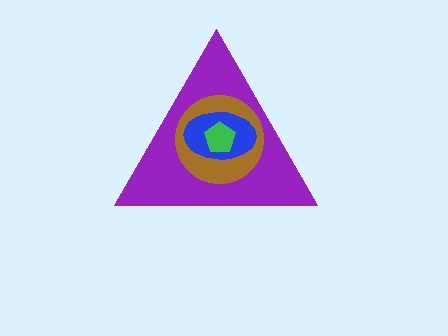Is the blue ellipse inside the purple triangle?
Yes.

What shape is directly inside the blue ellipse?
The green pentagon.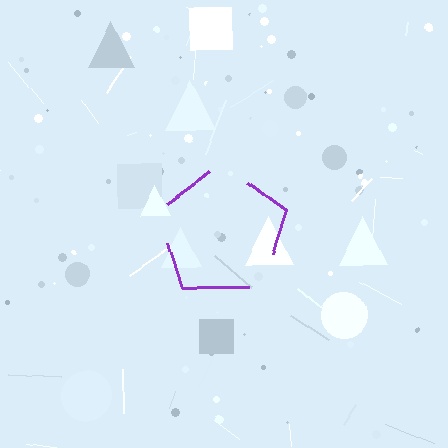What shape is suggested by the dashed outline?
The dashed outline suggests a pentagon.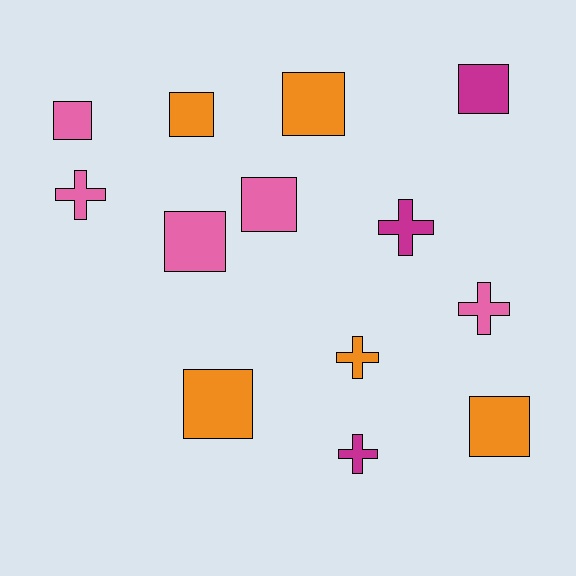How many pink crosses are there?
There are 2 pink crosses.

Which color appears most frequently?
Pink, with 5 objects.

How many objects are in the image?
There are 13 objects.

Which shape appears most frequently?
Square, with 8 objects.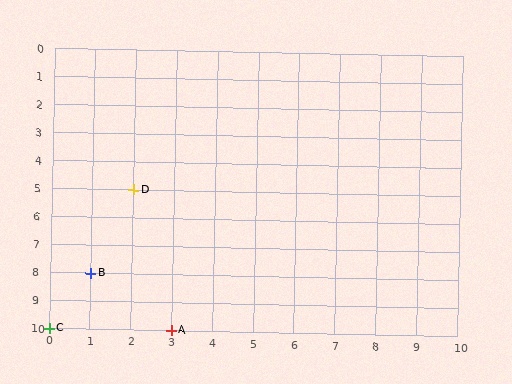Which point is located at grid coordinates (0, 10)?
Point C is at (0, 10).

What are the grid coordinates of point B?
Point B is at grid coordinates (1, 8).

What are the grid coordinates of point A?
Point A is at grid coordinates (3, 10).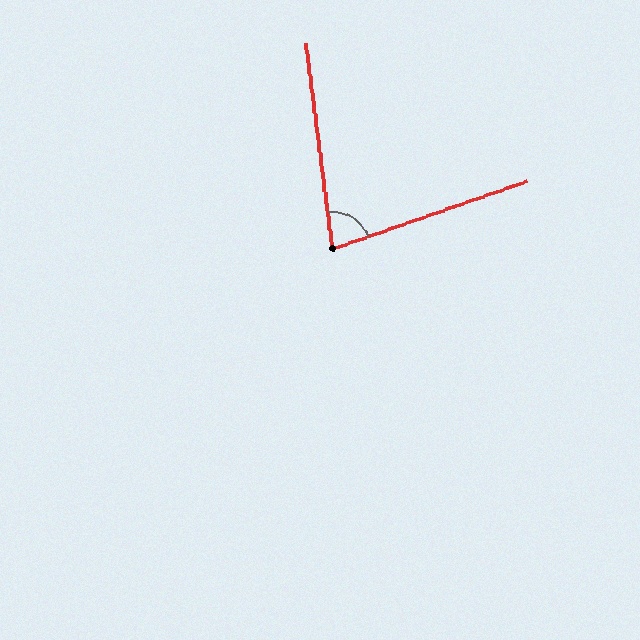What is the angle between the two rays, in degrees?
Approximately 78 degrees.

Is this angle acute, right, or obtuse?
It is acute.